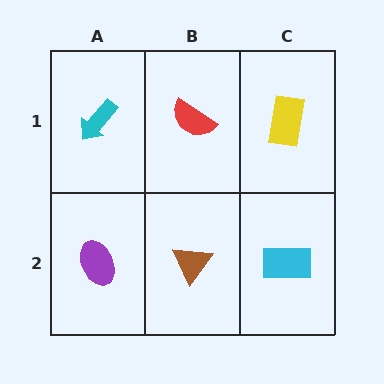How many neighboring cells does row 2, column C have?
2.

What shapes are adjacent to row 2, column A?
A cyan arrow (row 1, column A), a brown triangle (row 2, column B).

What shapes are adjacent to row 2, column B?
A red semicircle (row 1, column B), a purple ellipse (row 2, column A), a cyan rectangle (row 2, column C).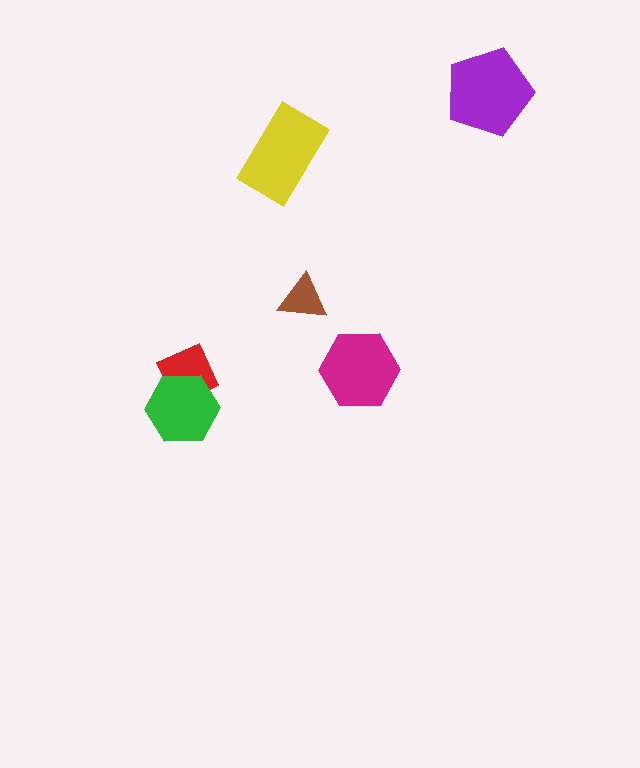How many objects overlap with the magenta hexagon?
0 objects overlap with the magenta hexagon.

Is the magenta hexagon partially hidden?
No, no other shape covers it.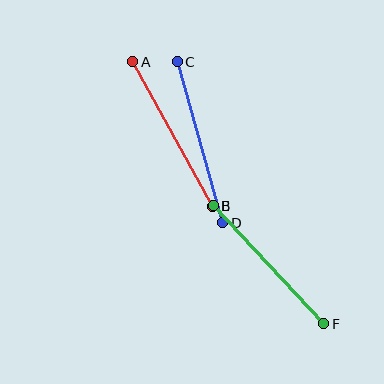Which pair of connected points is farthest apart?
Points C and D are farthest apart.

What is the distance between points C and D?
The distance is approximately 168 pixels.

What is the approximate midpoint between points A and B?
The midpoint is at approximately (173, 134) pixels.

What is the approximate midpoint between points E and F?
The midpoint is at approximately (269, 265) pixels.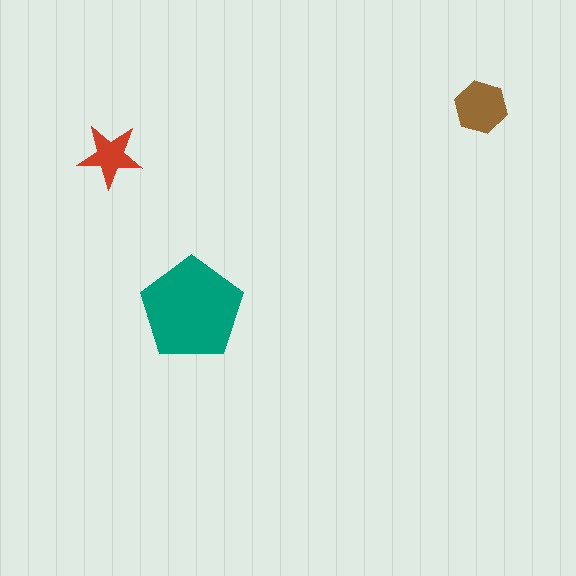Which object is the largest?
The teal pentagon.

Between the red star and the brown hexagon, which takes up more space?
The brown hexagon.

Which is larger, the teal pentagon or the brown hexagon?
The teal pentagon.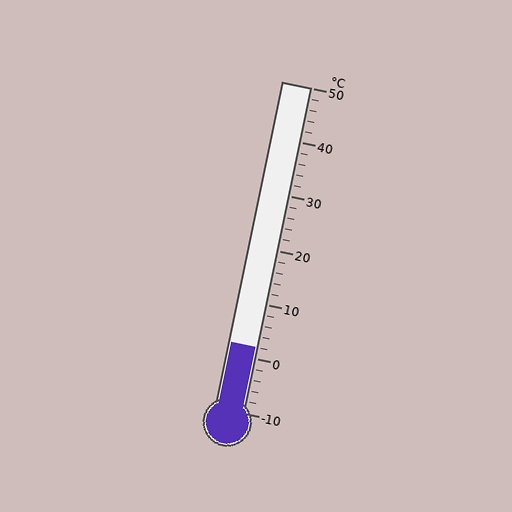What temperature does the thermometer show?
The thermometer shows approximately 2°C.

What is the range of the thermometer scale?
The thermometer scale ranges from -10°C to 50°C.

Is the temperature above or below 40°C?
The temperature is below 40°C.